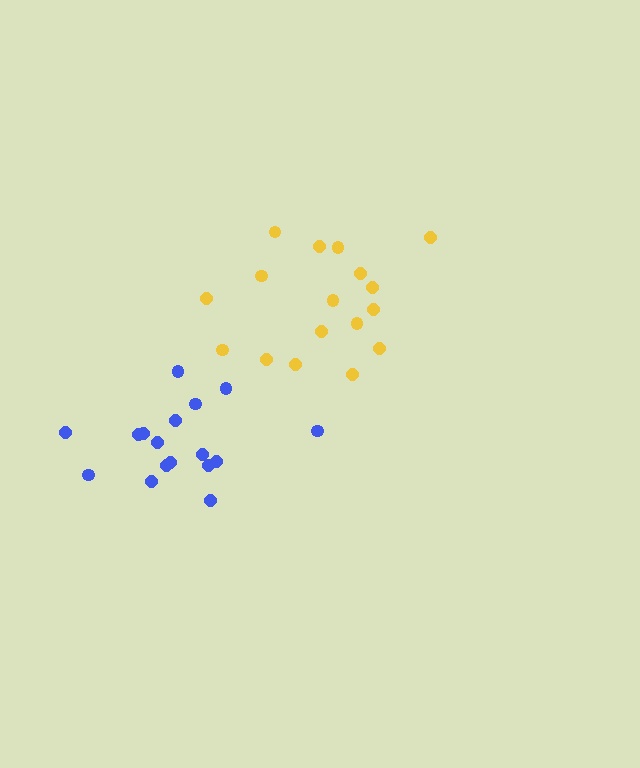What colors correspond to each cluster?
The clusters are colored: blue, yellow.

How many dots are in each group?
Group 1: 17 dots, Group 2: 17 dots (34 total).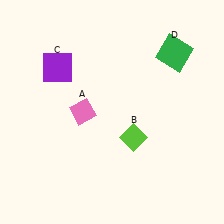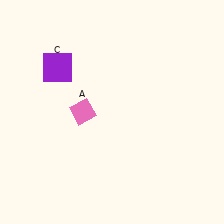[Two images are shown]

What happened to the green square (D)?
The green square (D) was removed in Image 2. It was in the top-right area of Image 1.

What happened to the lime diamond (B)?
The lime diamond (B) was removed in Image 2. It was in the bottom-right area of Image 1.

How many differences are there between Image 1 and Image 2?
There are 2 differences between the two images.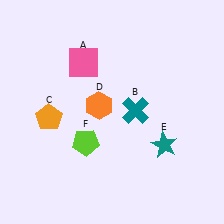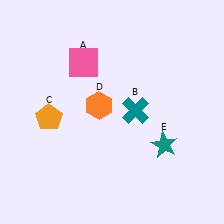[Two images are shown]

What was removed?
The lime pentagon (F) was removed in Image 2.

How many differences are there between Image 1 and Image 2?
There is 1 difference between the two images.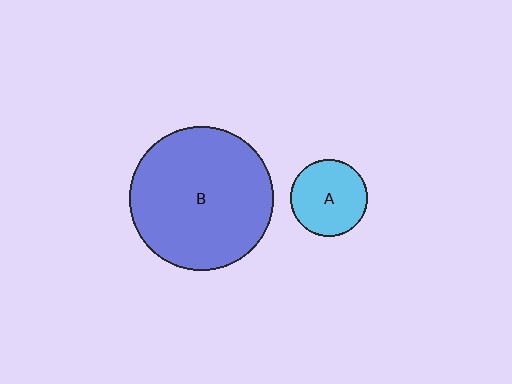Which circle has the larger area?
Circle B (blue).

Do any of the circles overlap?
No, none of the circles overlap.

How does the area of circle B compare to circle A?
Approximately 3.5 times.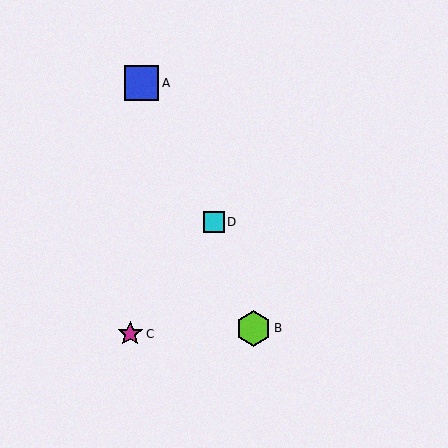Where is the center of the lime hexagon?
The center of the lime hexagon is at (253, 328).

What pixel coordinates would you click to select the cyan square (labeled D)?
Click at (214, 222) to select the cyan square D.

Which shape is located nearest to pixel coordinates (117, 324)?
The magenta star (labeled C) at (130, 334) is nearest to that location.